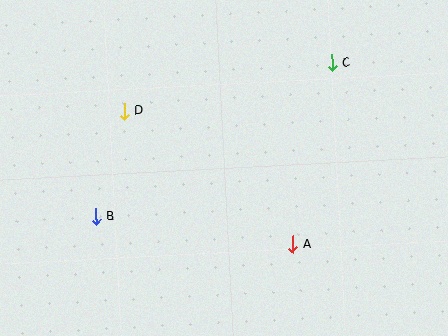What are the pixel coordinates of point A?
Point A is at (293, 244).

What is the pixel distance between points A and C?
The distance between A and C is 186 pixels.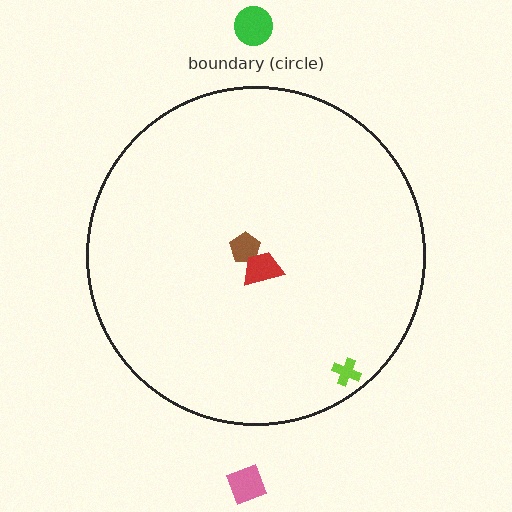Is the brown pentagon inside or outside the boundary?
Inside.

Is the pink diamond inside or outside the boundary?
Outside.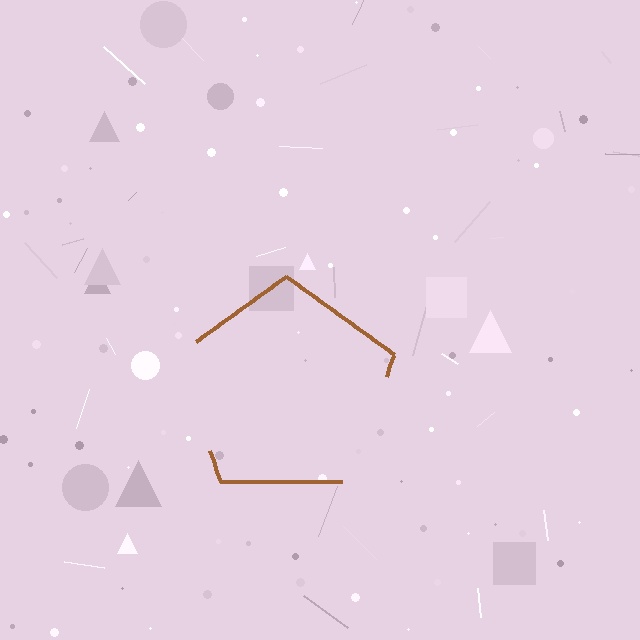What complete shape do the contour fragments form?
The contour fragments form a pentagon.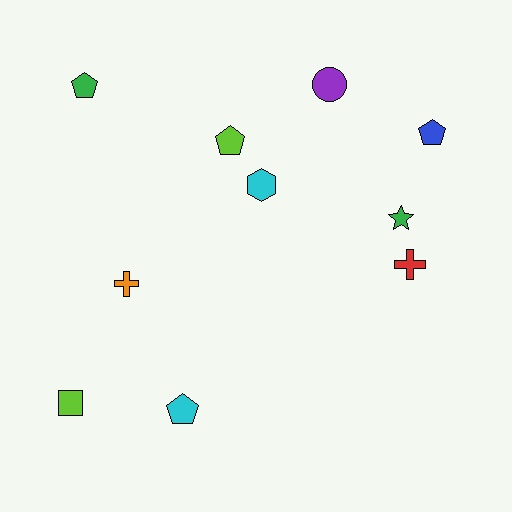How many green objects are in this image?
There are 2 green objects.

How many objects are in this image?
There are 10 objects.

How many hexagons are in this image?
There is 1 hexagon.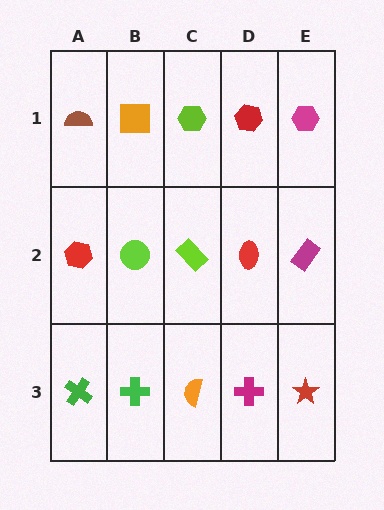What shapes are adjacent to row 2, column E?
A magenta hexagon (row 1, column E), a red star (row 3, column E), a red ellipse (row 2, column D).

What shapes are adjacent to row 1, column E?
A magenta rectangle (row 2, column E), a red hexagon (row 1, column D).